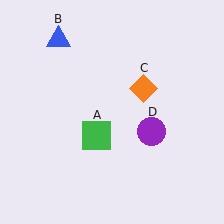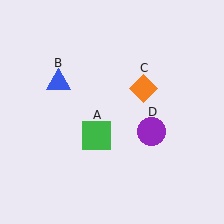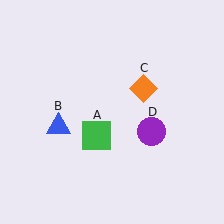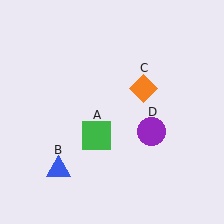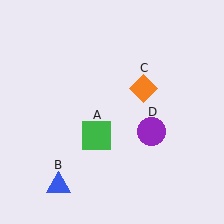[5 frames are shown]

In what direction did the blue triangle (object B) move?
The blue triangle (object B) moved down.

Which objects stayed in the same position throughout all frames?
Green square (object A) and orange diamond (object C) and purple circle (object D) remained stationary.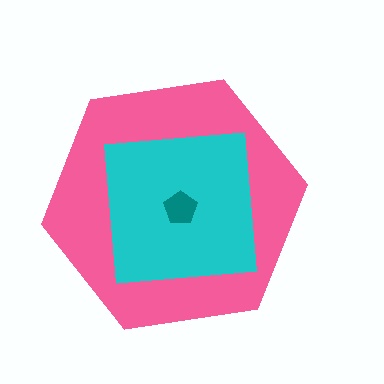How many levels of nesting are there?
3.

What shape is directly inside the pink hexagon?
The cyan square.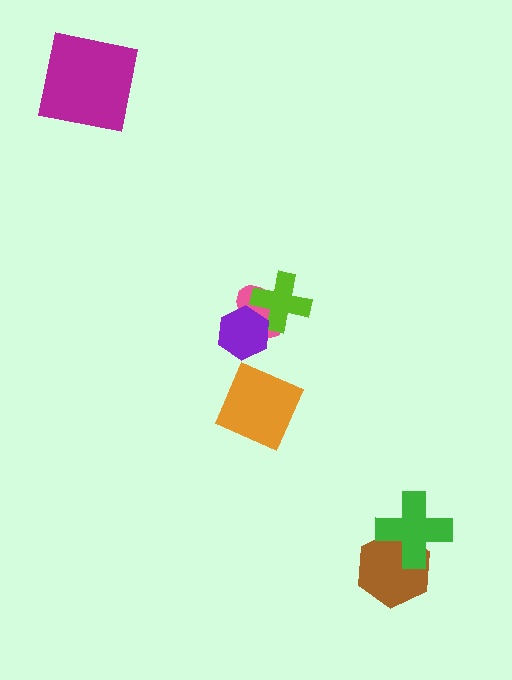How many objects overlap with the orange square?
0 objects overlap with the orange square.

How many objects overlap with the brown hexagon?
1 object overlaps with the brown hexagon.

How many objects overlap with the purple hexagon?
2 objects overlap with the purple hexagon.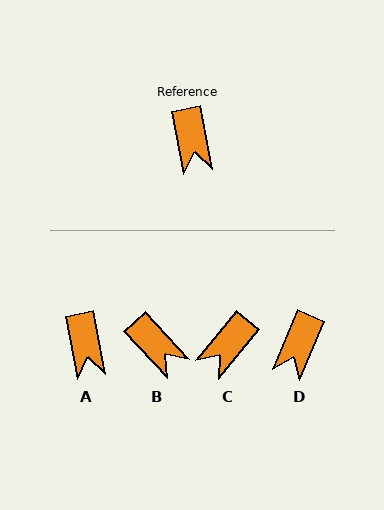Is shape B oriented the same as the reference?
No, it is off by about 32 degrees.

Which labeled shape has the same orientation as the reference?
A.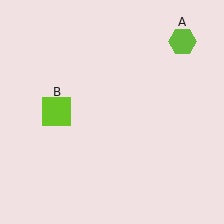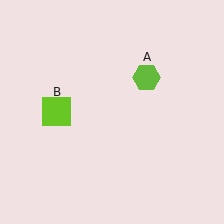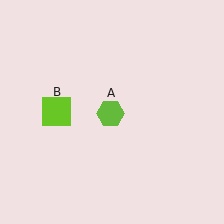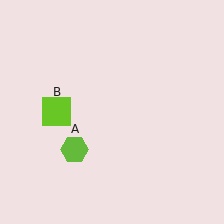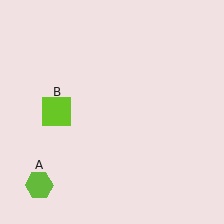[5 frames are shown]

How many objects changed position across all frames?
1 object changed position: lime hexagon (object A).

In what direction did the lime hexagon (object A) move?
The lime hexagon (object A) moved down and to the left.